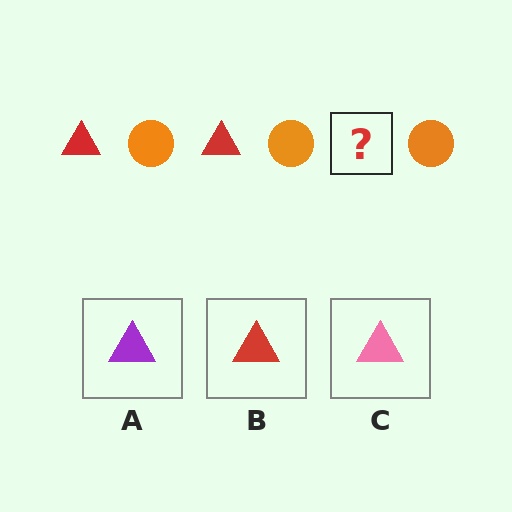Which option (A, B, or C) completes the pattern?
B.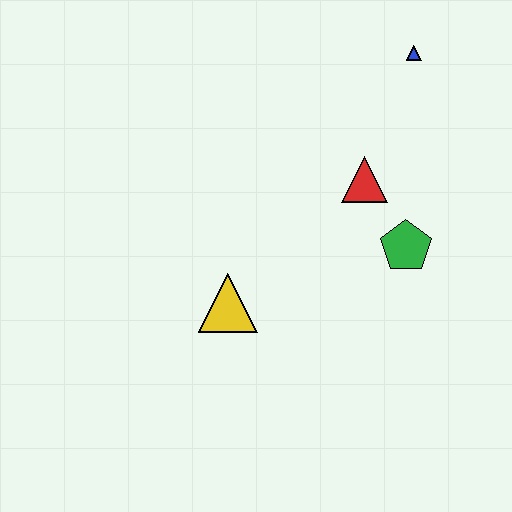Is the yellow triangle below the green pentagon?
Yes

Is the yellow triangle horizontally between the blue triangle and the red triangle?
No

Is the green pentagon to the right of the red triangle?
Yes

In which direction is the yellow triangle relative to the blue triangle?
The yellow triangle is below the blue triangle.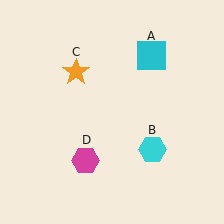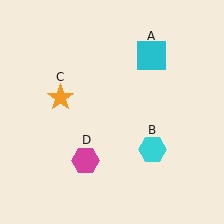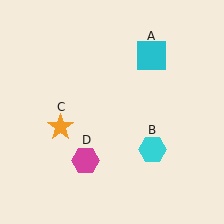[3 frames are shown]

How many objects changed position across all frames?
1 object changed position: orange star (object C).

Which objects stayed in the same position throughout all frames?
Cyan square (object A) and cyan hexagon (object B) and magenta hexagon (object D) remained stationary.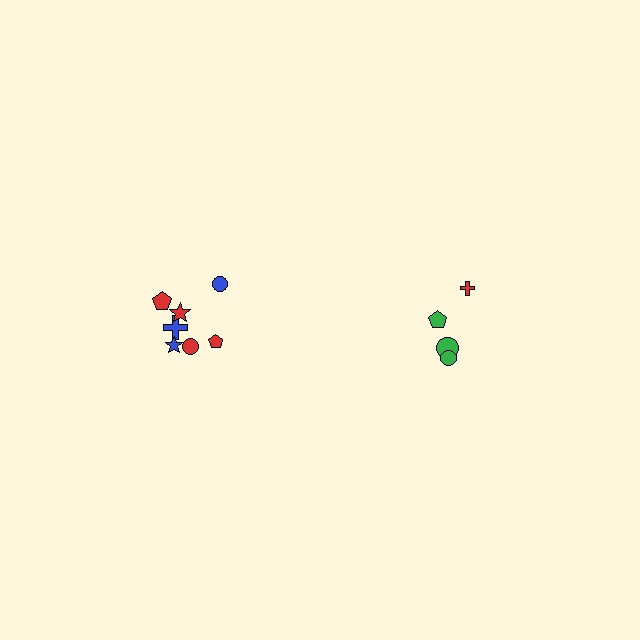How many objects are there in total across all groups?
There are 11 objects.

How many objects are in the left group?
There are 7 objects.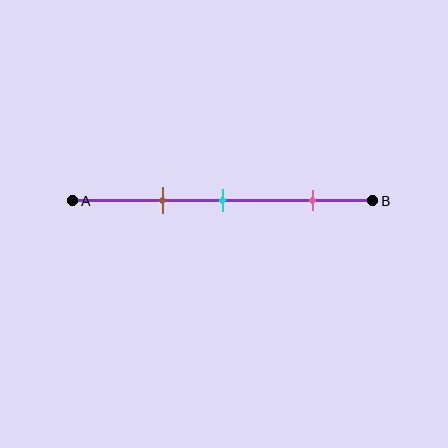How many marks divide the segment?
There are 3 marks dividing the segment.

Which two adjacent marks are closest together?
The brown and cyan marks are the closest adjacent pair.